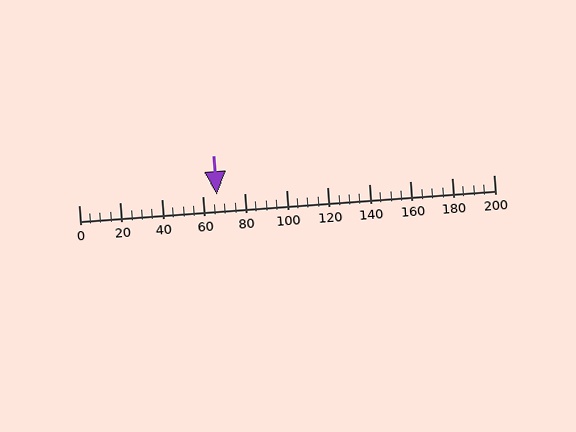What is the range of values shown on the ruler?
The ruler shows values from 0 to 200.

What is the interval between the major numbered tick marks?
The major tick marks are spaced 20 units apart.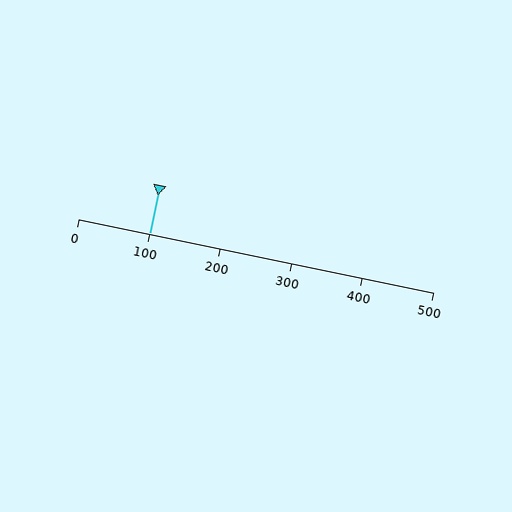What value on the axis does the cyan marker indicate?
The marker indicates approximately 100.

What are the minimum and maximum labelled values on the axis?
The axis runs from 0 to 500.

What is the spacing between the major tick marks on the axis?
The major ticks are spaced 100 apart.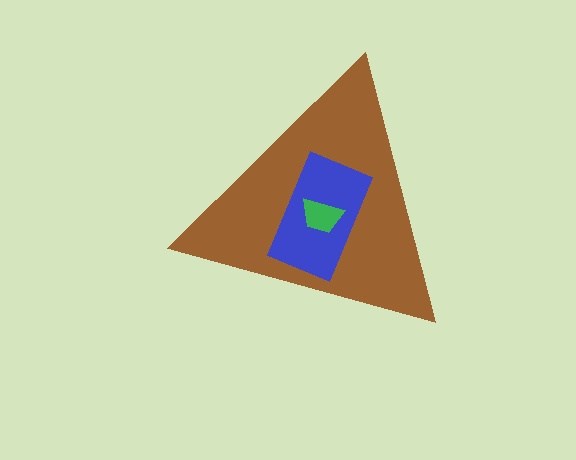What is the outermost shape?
The brown triangle.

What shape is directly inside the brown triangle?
The blue rectangle.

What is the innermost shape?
The green trapezoid.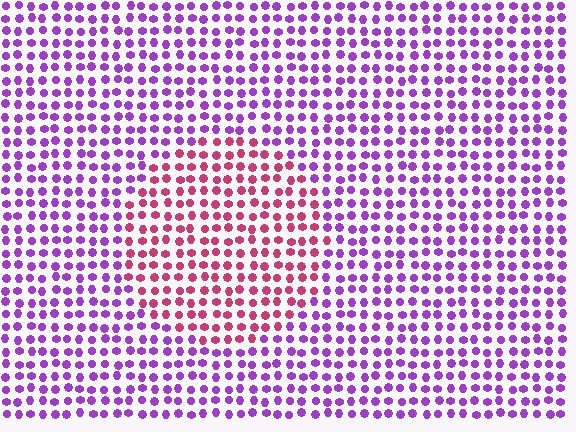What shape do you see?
I see a circle.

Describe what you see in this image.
The image is filled with small purple elements in a uniform arrangement. A circle-shaped region is visible where the elements are tinted to a slightly different hue, forming a subtle color boundary.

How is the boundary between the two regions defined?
The boundary is defined purely by a slight shift in hue (about 51 degrees). Spacing, size, and orientation are identical on both sides.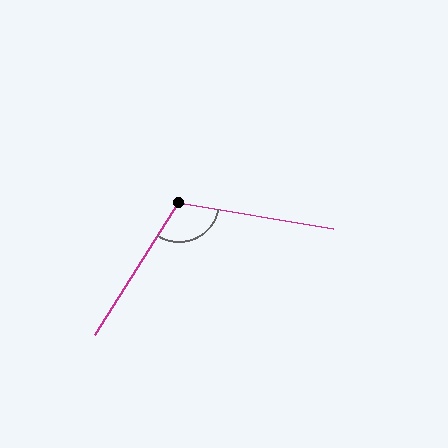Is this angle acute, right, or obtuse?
It is obtuse.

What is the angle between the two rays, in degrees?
Approximately 113 degrees.